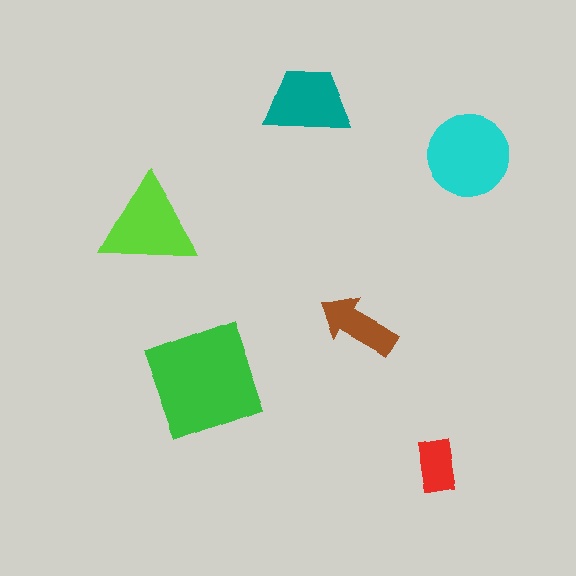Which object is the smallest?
The red rectangle.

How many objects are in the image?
There are 6 objects in the image.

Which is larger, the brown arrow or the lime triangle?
The lime triangle.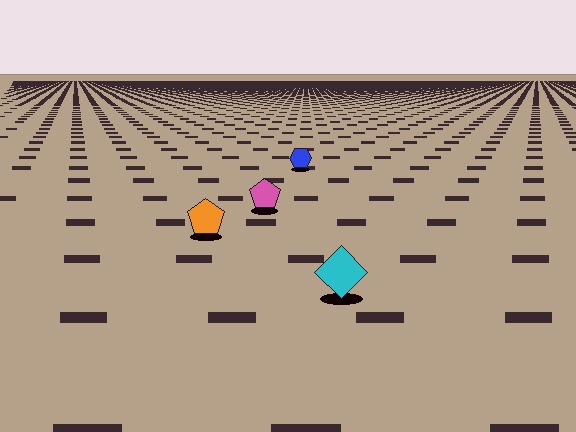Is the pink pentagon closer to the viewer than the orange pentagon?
No. The orange pentagon is closer — you can tell from the texture gradient: the ground texture is coarser near it.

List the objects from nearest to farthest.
From nearest to farthest: the cyan diamond, the orange pentagon, the pink pentagon, the blue hexagon.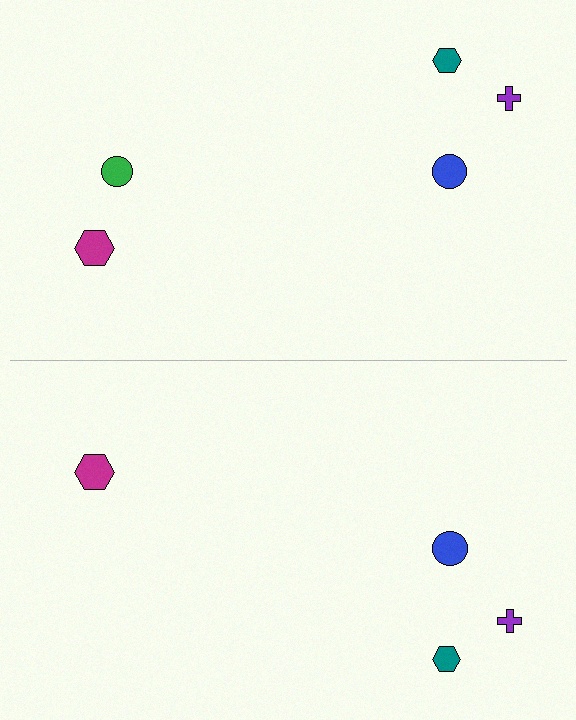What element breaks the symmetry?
A green circle is missing from the bottom side.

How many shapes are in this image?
There are 9 shapes in this image.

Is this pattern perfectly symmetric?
No, the pattern is not perfectly symmetric. A green circle is missing from the bottom side.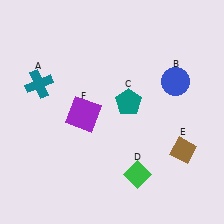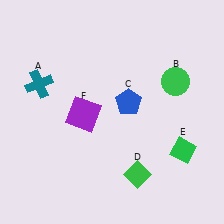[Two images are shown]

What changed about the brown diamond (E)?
In Image 1, E is brown. In Image 2, it changed to green.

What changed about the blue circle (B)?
In Image 1, B is blue. In Image 2, it changed to green.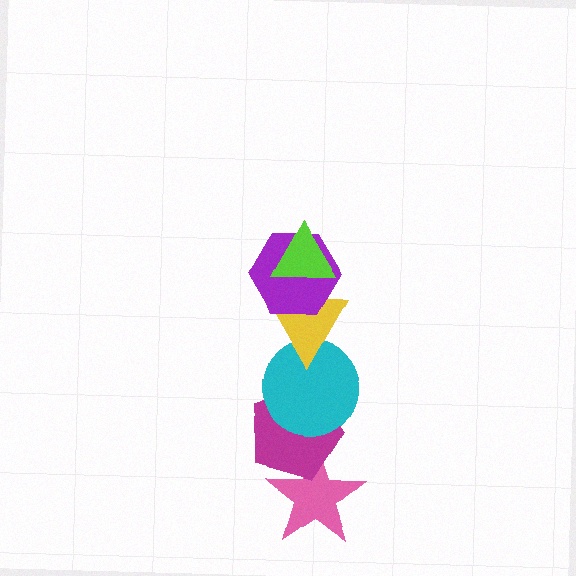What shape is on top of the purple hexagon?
The lime triangle is on top of the purple hexagon.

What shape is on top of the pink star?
The magenta pentagon is on top of the pink star.